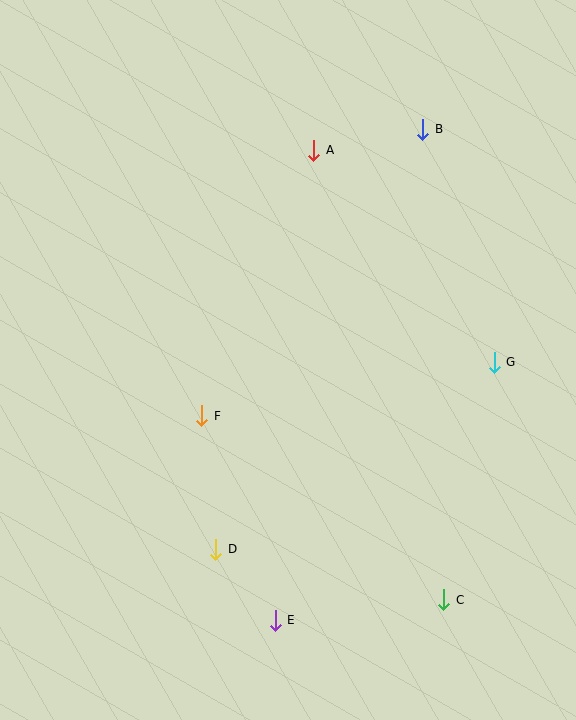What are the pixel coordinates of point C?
Point C is at (444, 600).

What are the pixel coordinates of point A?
Point A is at (314, 150).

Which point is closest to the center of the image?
Point F at (202, 416) is closest to the center.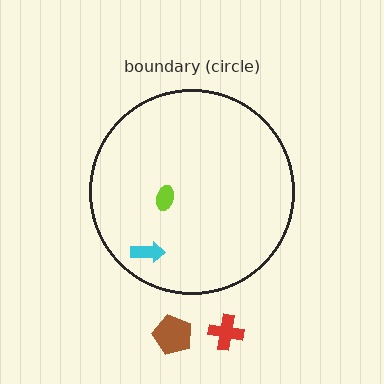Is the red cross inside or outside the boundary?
Outside.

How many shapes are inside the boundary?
2 inside, 2 outside.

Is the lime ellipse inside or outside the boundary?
Inside.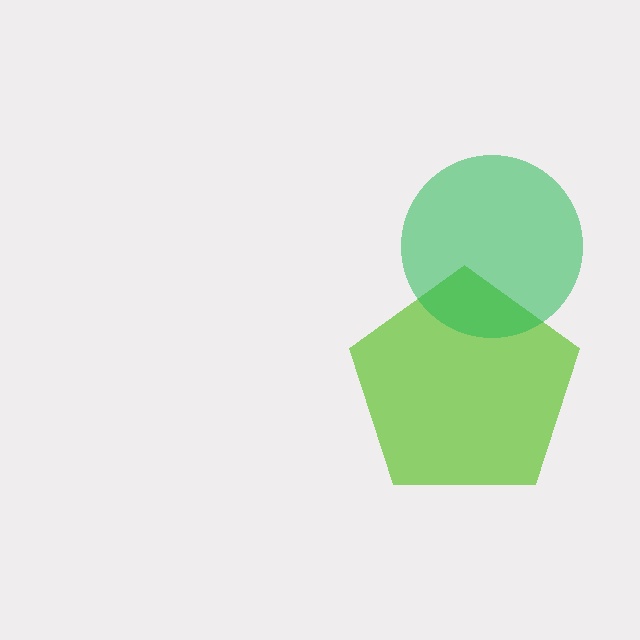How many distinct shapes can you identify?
There are 2 distinct shapes: a lime pentagon, a green circle.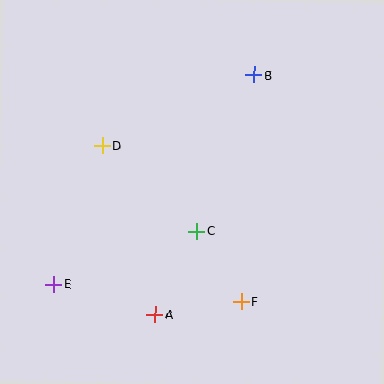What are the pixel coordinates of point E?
Point E is at (54, 284).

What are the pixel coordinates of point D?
Point D is at (102, 146).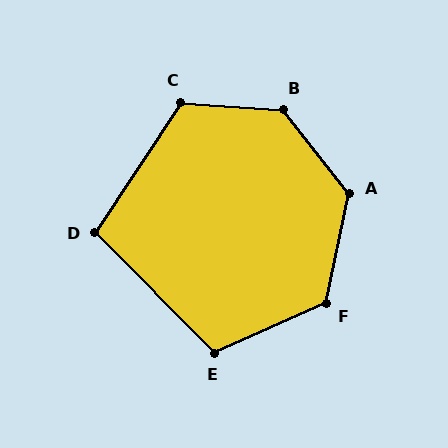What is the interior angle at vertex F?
Approximately 126 degrees (obtuse).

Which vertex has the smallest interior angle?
D, at approximately 102 degrees.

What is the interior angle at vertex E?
Approximately 111 degrees (obtuse).